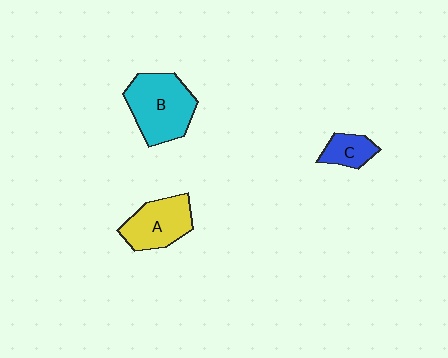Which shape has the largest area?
Shape B (cyan).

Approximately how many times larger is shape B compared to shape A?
Approximately 1.3 times.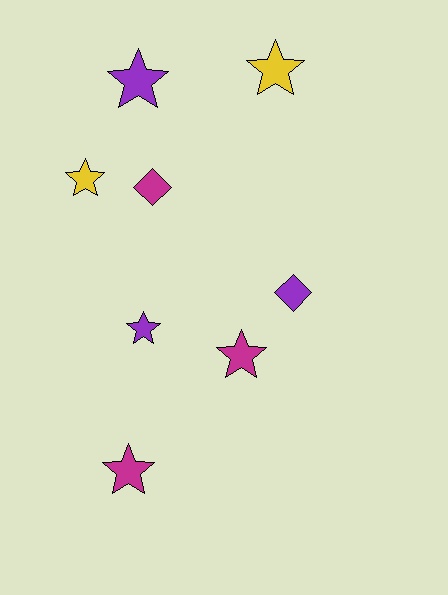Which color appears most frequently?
Purple, with 3 objects.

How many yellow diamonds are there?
There are no yellow diamonds.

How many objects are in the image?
There are 8 objects.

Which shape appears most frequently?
Star, with 6 objects.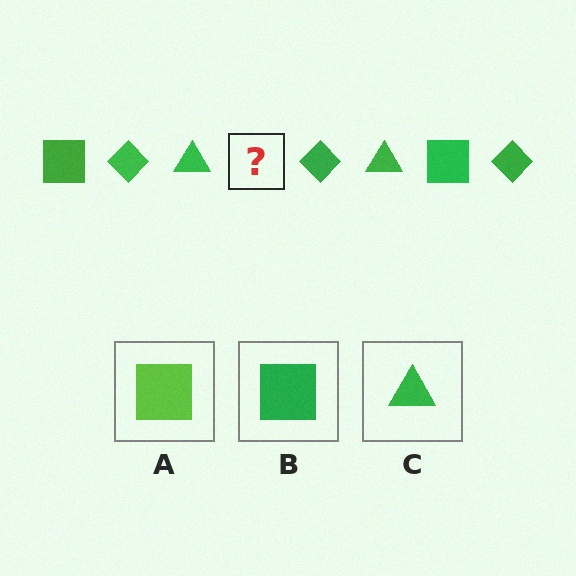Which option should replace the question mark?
Option B.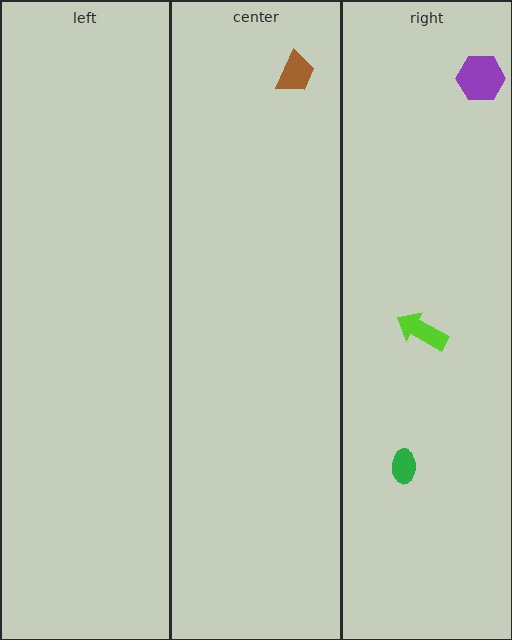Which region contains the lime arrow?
The right region.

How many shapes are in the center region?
1.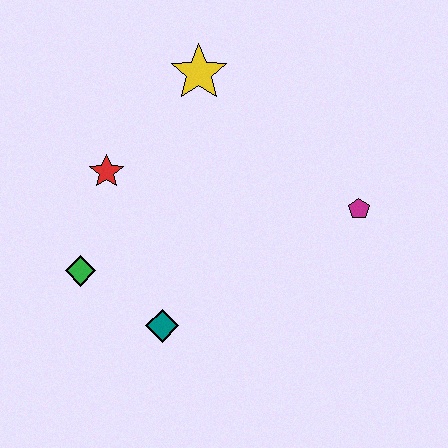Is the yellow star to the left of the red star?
No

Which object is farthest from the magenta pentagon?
The green diamond is farthest from the magenta pentagon.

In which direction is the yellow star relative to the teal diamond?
The yellow star is above the teal diamond.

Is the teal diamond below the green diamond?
Yes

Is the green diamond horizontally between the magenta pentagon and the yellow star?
No